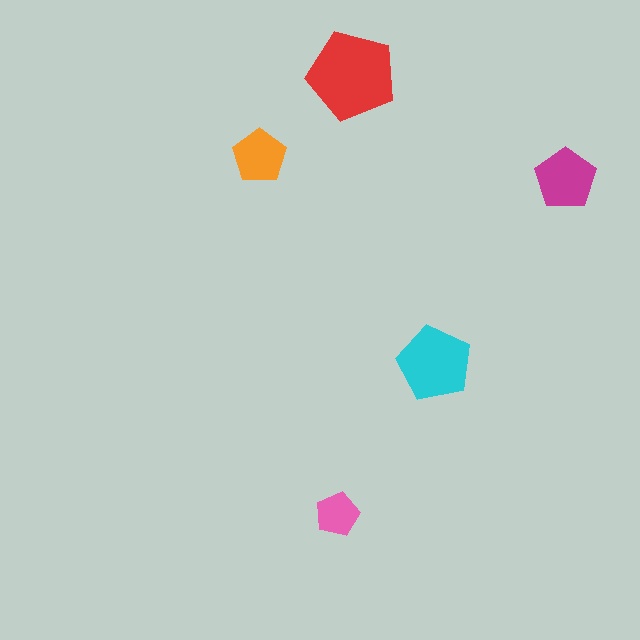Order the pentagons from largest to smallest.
the red one, the cyan one, the magenta one, the orange one, the pink one.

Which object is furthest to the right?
The magenta pentagon is rightmost.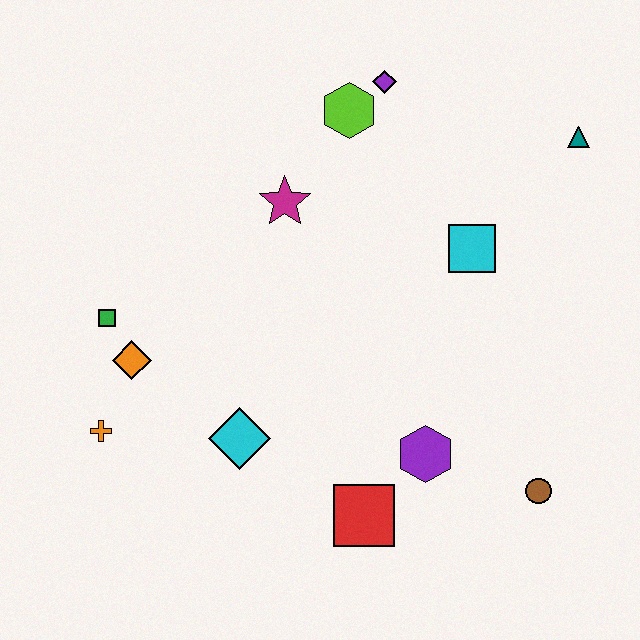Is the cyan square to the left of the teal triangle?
Yes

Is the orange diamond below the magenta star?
Yes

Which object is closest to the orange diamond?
The green square is closest to the orange diamond.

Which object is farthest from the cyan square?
The orange cross is farthest from the cyan square.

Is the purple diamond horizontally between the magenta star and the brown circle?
Yes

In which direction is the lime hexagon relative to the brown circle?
The lime hexagon is above the brown circle.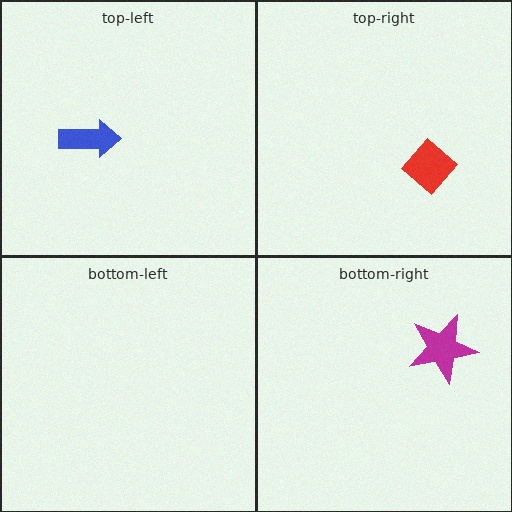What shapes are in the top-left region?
The blue arrow.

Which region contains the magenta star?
The bottom-right region.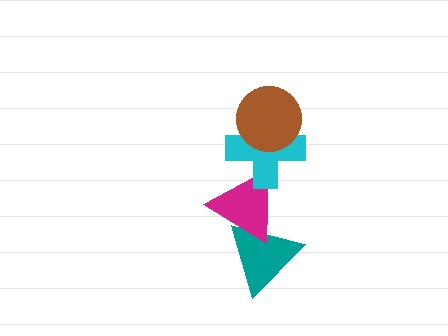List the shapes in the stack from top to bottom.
From top to bottom: the brown circle, the cyan cross, the magenta triangle, the teal triangle.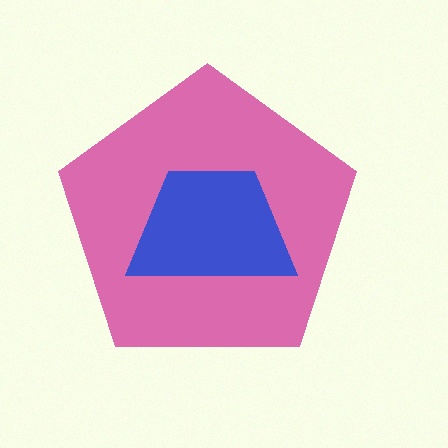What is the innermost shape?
The blue trapezoid.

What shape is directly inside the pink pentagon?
The blue trapezoid.